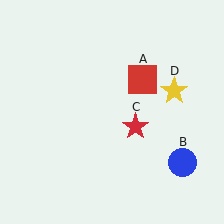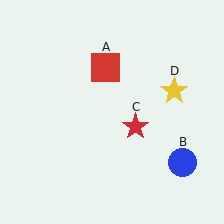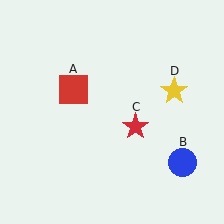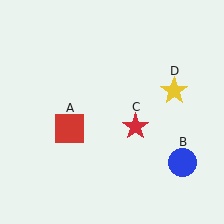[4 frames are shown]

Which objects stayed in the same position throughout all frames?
Blue circle (object B) and red star (object C) and yellow star (object D) remained stationary.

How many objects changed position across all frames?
1 object changed position: red square (object A).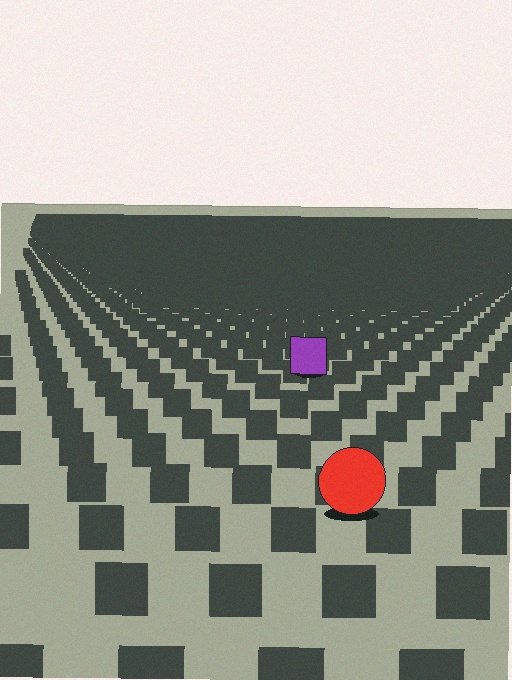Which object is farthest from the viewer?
The purple square is farthest from the viewer. It appears smaller and the ground texture around it is denser.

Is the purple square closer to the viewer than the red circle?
No. The red circle is closer — you can tell from the texture gradient: the ground texture is coarser near it.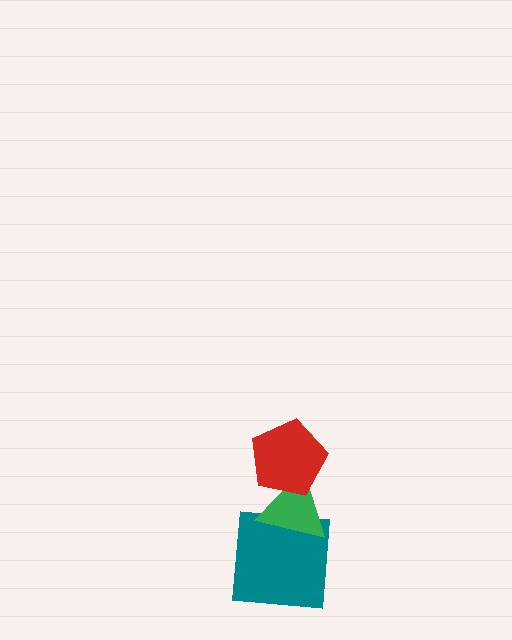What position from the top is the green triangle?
The green triangle is 2nd from the top.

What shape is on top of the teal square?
The green triangle is on top of the teal square.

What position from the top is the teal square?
The teal square is 3rd from the top.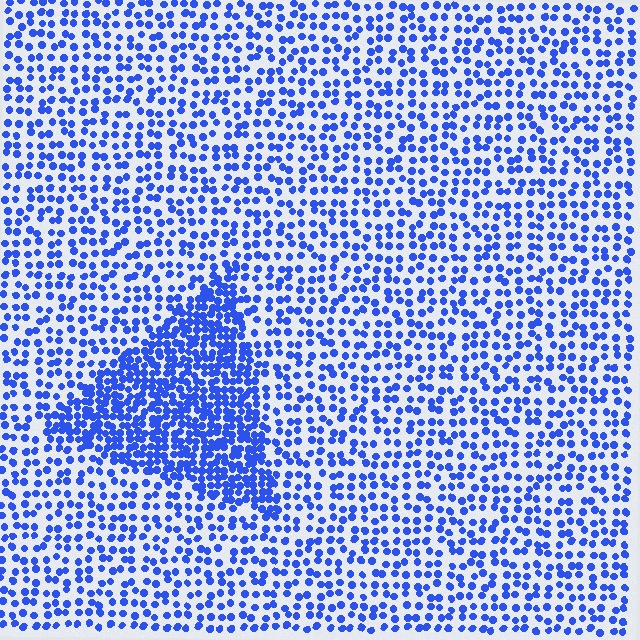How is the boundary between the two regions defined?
The boundary is defined by a change in element density (approximately 2.2x ratio). All elements are the same color, size, and shape.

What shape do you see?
I see a triangle.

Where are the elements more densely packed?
The elements are more densely packed inside the triangle boundary.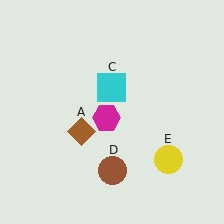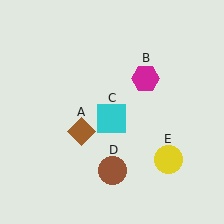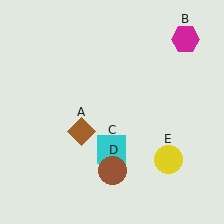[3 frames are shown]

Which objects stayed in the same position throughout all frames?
Brown diamond (object A) and brown circle (object D) and yellow circle (object E) remained stationary.